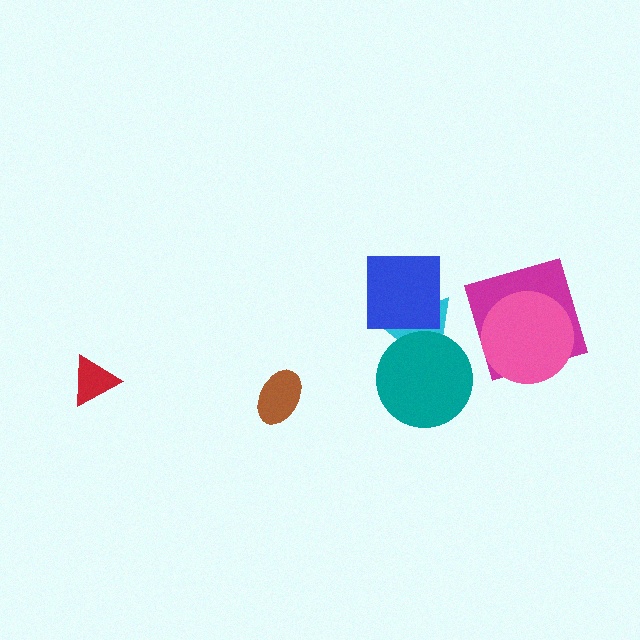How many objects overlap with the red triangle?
0 objects overlap with the red triangle.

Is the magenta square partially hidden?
Yes, it is partially covered by another shape.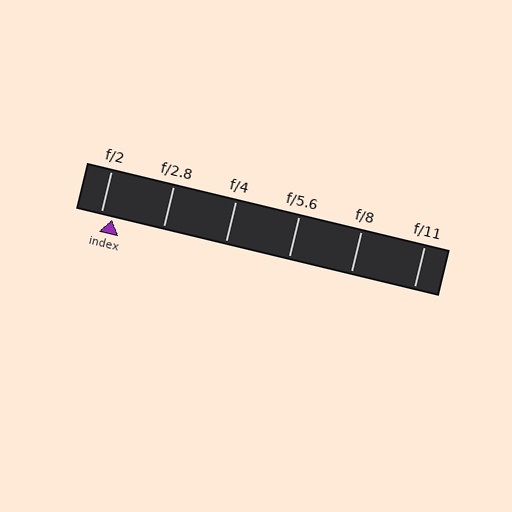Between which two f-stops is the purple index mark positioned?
The index mark is between f/2 and f/2.8.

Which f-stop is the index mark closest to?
The index mark is closest to f/2.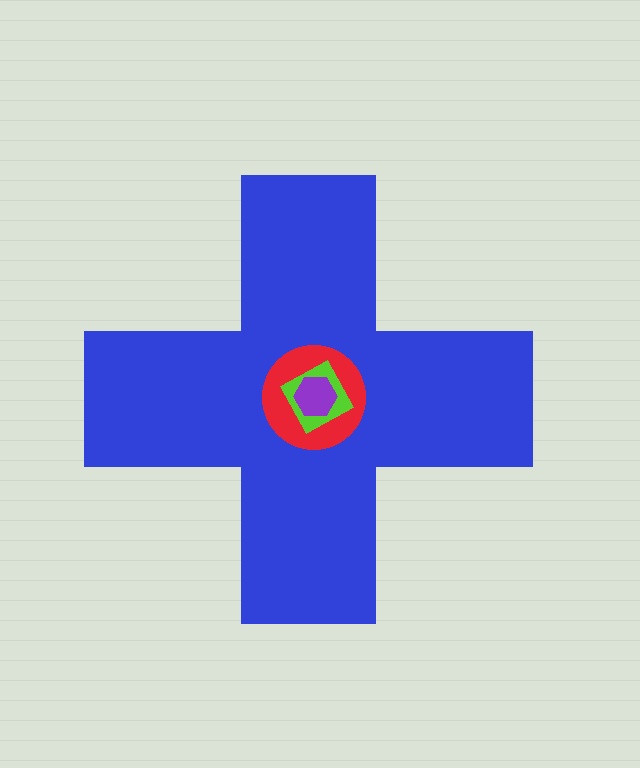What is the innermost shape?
The purple hexagon.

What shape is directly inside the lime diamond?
The purple hexagon.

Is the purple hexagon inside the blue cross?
Yes.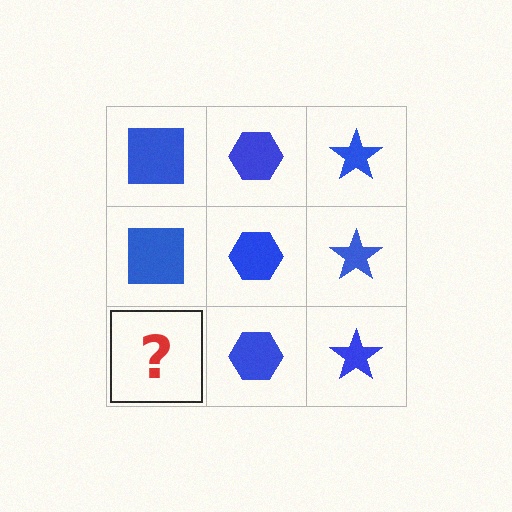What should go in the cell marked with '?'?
The missing cell should contain a blue square.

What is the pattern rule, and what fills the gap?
The rule is that each column has a consistent shape. The gap should be filled with a blue square.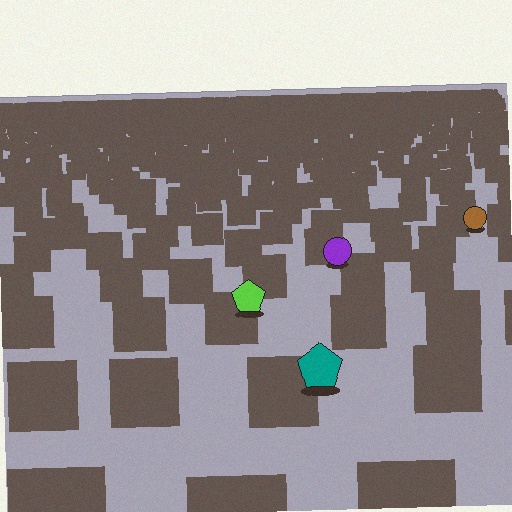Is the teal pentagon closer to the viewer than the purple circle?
Yes. The teal pentagon is closer — you can tell from the texture gradient: the ground texture is coarser near it.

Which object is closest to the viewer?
The teal pentagon is closest. The texture marks near it are larger and more spread out.